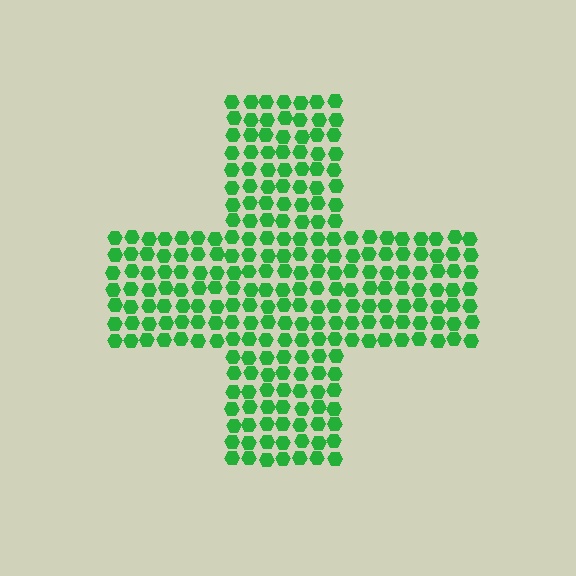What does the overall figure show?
The overall figure shows a cross.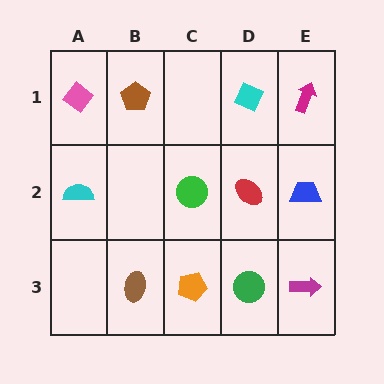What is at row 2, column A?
A cyan semicircle.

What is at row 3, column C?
An orange pentagon.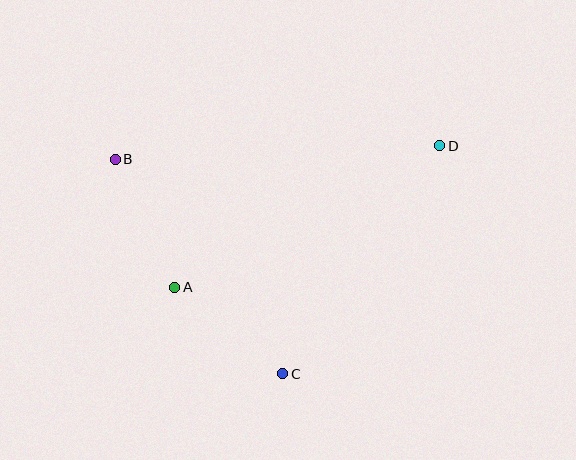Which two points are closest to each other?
Points A and C are closest to each other.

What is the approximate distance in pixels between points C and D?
The distance between C and D is approximately 277 pixels.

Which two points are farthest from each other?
Points B and D are farthest from each other.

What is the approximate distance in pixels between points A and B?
The distance between A and B is approximately 141 pixels.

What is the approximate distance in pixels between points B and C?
The distance between B and C is approximately 272 pixels.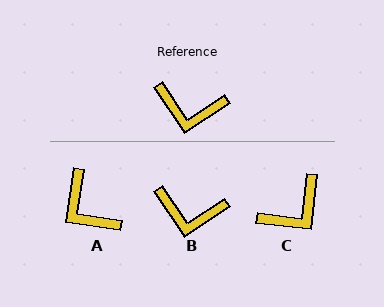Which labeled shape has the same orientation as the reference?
B.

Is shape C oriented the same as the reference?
No, it is off by about 50 degrees.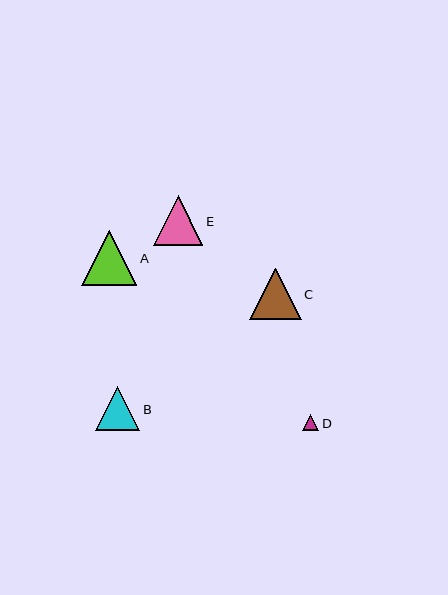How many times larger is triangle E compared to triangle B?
Triangle E is approximately 1.1 times the size of triangle B.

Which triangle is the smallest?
Triangle D is the smallest with a size of approximately 16 pixels.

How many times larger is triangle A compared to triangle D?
Triangle A is approximately 3.4 times the size of triangle D.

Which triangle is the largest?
Triangle A is the largest with a size of approximately 56 pixels.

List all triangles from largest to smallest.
From largest to smallest: A, C, E, B, D.